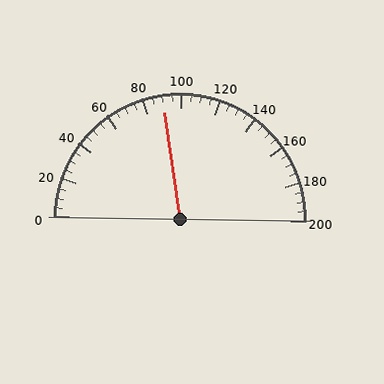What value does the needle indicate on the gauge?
The needle indicates approximately 90.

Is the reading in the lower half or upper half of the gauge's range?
The reading is in the lower half of the range (0 to 200).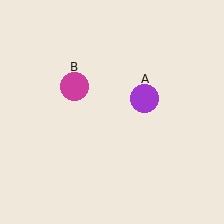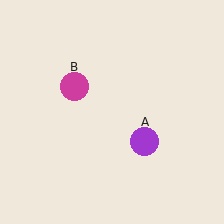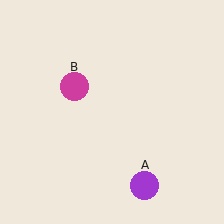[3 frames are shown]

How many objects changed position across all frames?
1 object changed position: purple circle (object A).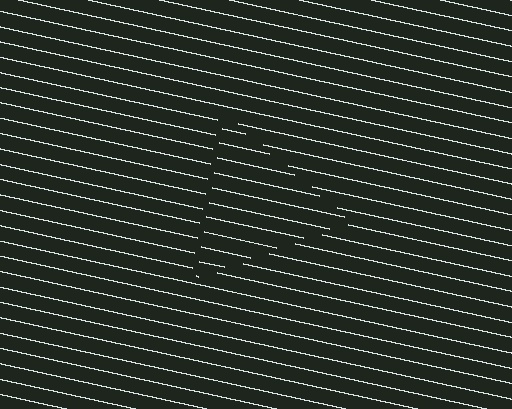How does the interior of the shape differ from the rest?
The interior of the shape contains the same grating, shifted by half a period — the contour is defined by the phase discontinuity where line-ends from the inner and outer gratings abut.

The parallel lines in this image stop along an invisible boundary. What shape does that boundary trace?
An illusory triangle. The interior of the shape contains the same grating, shifted by half a period — the contour is defined by the phase discontinuity where line-ends from the inner and outer gratings abut.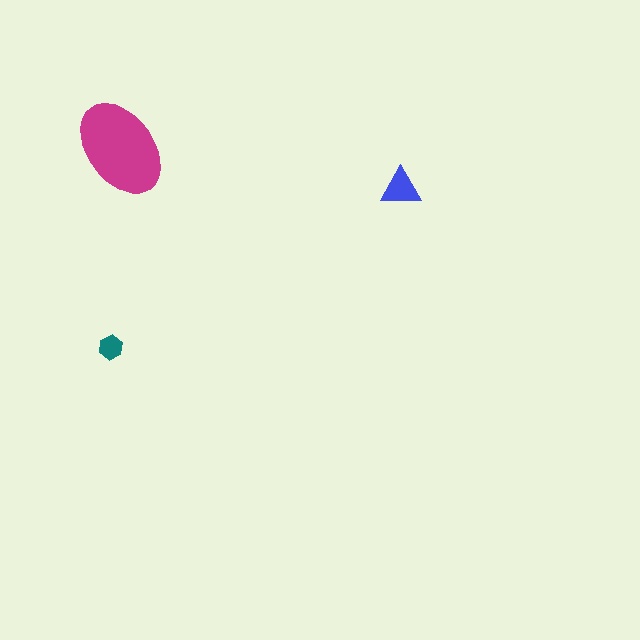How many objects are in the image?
There are 3 objects in the image.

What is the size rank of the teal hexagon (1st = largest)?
3rd.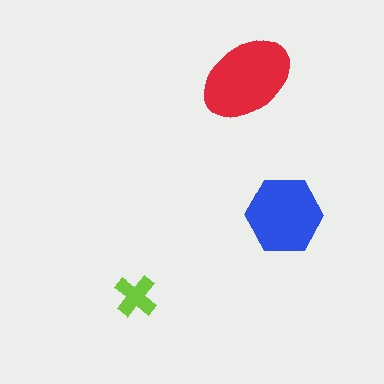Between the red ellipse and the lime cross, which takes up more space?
The red ellipse.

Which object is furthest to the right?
The blue hexagon is rightmost.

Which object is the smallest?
The lime cross.